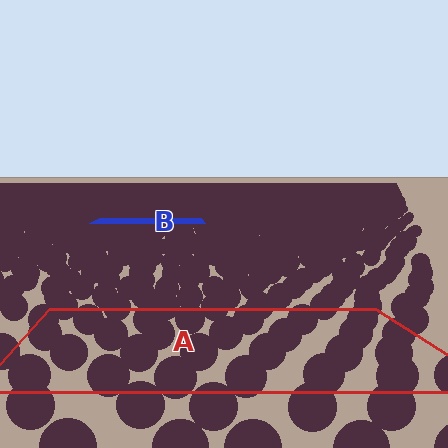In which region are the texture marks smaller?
The texture marks are smaller in region B, because it is farther away.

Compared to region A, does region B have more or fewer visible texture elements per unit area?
Region B has more texture elements per unit area — they are packed more densely because it is farther away.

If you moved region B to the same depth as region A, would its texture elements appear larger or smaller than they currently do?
They would appear larger. At a closer depth, the same texture elements are projected at a bigger on-screen size.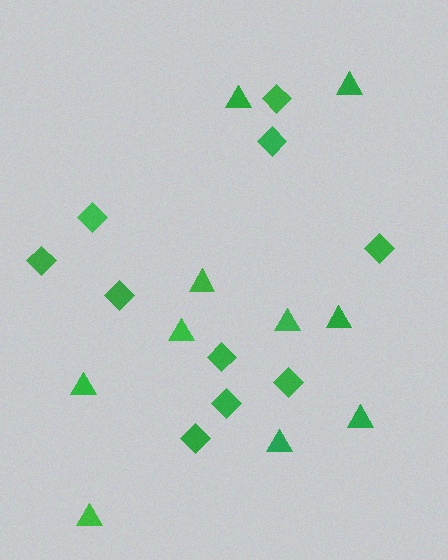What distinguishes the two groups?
There are 2 groups: one group of diamonds (10) and one group of triangles (10).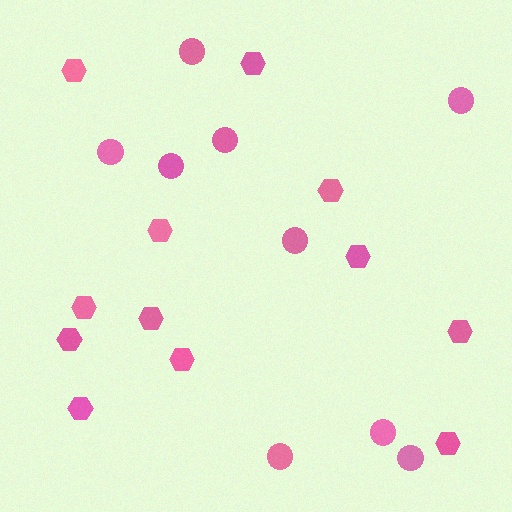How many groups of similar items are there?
There are 2 groups: one group of circles (9) and one group of hexagons (12).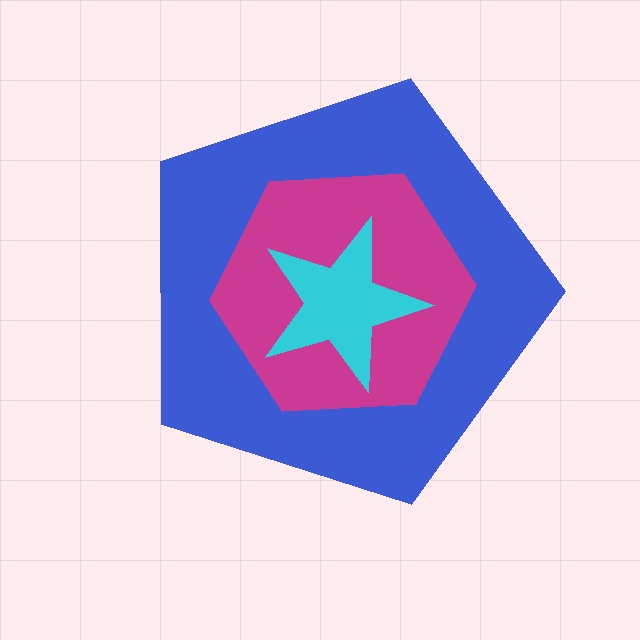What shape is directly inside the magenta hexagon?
The cyan star.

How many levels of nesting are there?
3.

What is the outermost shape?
The blue pentagon.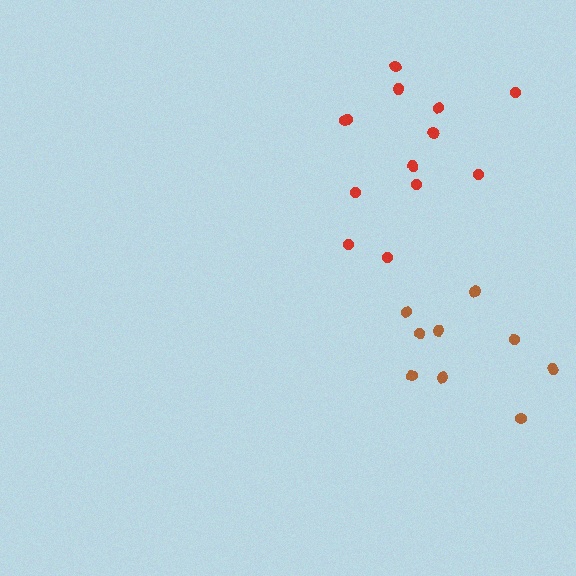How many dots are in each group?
Group 1: 13 dots, Group 2: 9 dots (22 total).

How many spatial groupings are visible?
There are 2 spatial groupings.